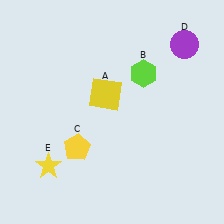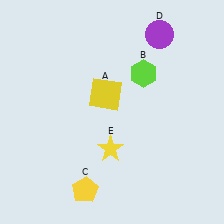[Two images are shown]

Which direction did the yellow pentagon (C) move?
The yellow pentagon (C) moved down.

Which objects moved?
The objects that moved are: the yellow pentagon (C), the purple circle (D), the yellow star (E).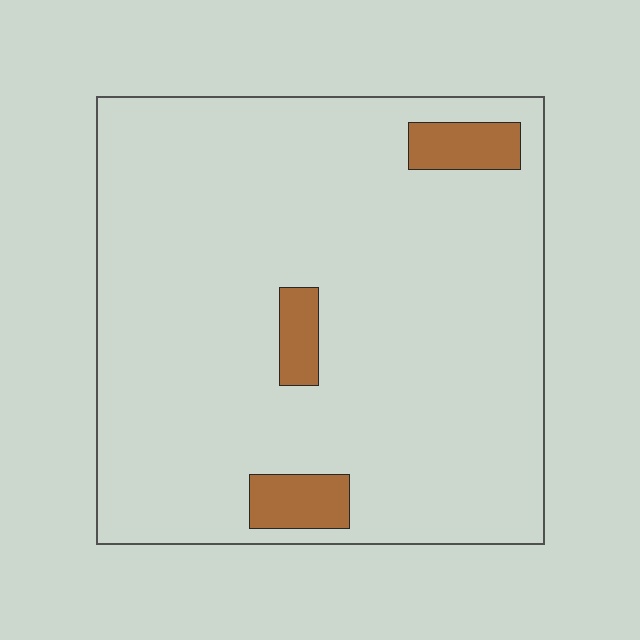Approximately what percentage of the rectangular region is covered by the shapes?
Approximately 5%.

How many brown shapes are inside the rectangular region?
3.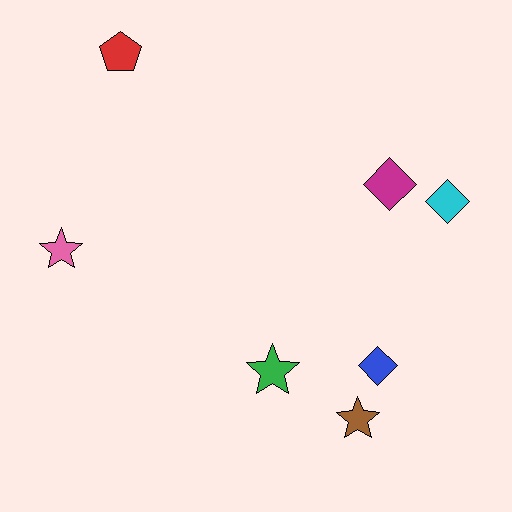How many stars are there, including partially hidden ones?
There are 3 stars.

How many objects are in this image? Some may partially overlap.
There are 7 objects.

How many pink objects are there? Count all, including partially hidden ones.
There is 1 pink object.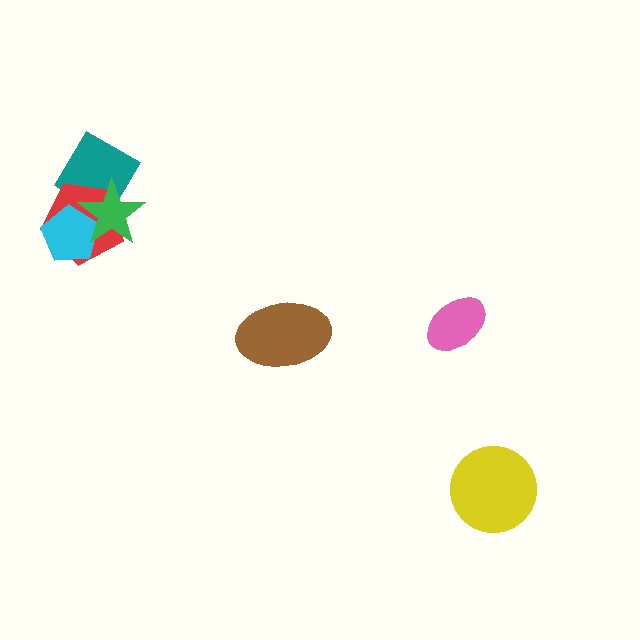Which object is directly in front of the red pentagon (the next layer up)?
The cyan pentagon is directly in front of the red pentagon.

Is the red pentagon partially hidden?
Yes, it is partially covered by another shape.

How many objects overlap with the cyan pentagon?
2 objects overlap with the cyan pentagon.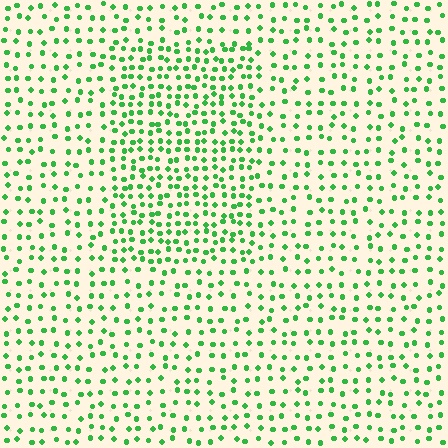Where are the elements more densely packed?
The elements are more densely packed inside the rectangle boundary.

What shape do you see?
I see a rectangle.